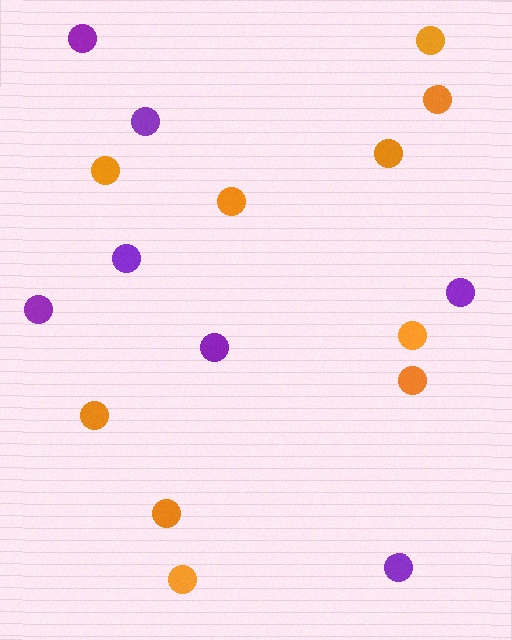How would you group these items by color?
There are 2 groups: one group of orange circles (10) and one group of purple circles (7).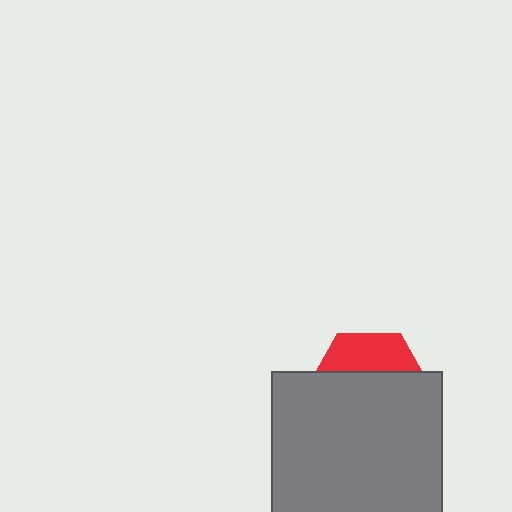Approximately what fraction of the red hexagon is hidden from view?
Roughly 69% of the red hexagon is hidden behind the gray square.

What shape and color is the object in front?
The object in front is a gray square.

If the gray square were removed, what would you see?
You would see the complete red hexagon.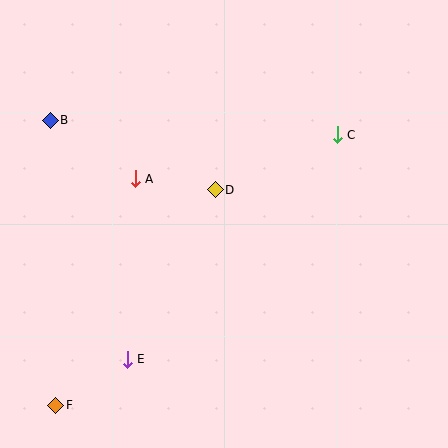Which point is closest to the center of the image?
Point D at (215, 190) is closest to the center.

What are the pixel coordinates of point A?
Point A is at (135, 179).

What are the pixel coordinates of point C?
Point C is at (337, 135).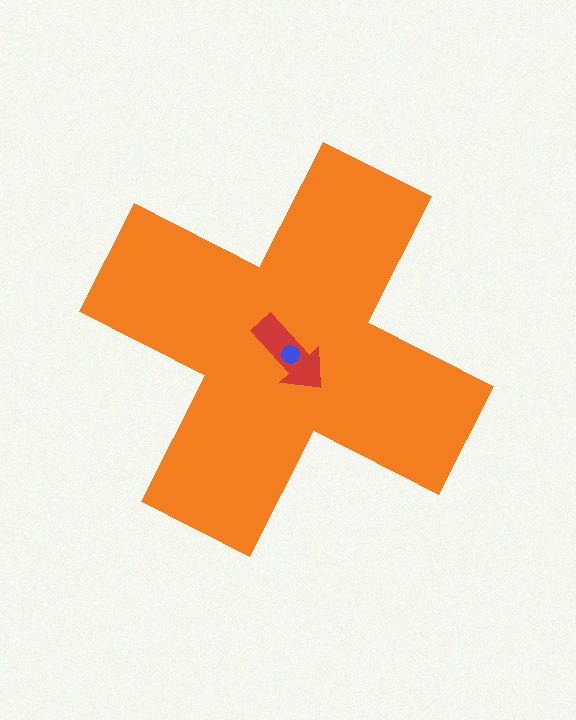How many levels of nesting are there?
3.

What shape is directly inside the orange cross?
The red arrow.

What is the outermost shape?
The orange cross.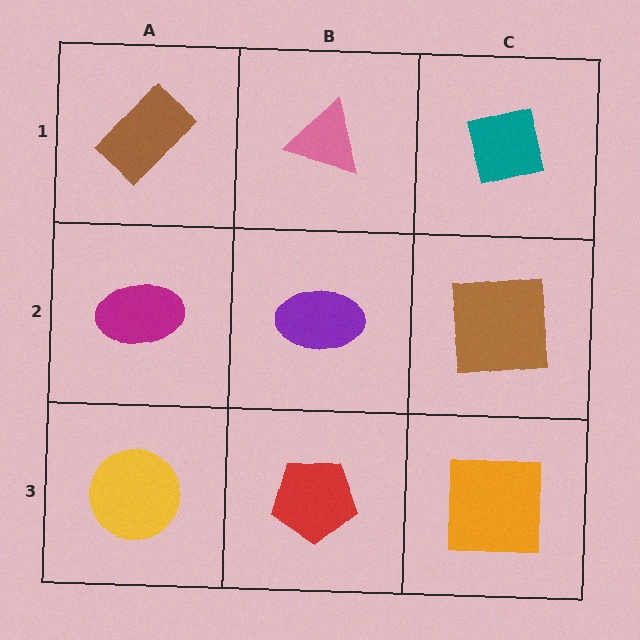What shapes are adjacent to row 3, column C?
A brown square (row 2, column C), a red pentagon (row 3, column B).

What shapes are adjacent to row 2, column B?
A pink triangle (row 1, column B), a red pentagon (row 3, column B), a magenta ellipse (row 2, column A), a brown square (row 2, column C).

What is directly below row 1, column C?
A brown square.